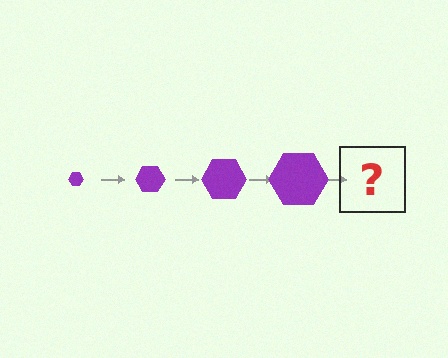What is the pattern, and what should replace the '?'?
The pattern is that the hexagon gets progressively larger each step. The '?' should be a purple hexagon, larger than the previous one.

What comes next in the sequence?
The next element should be a purple hexagon, larger than the previous one.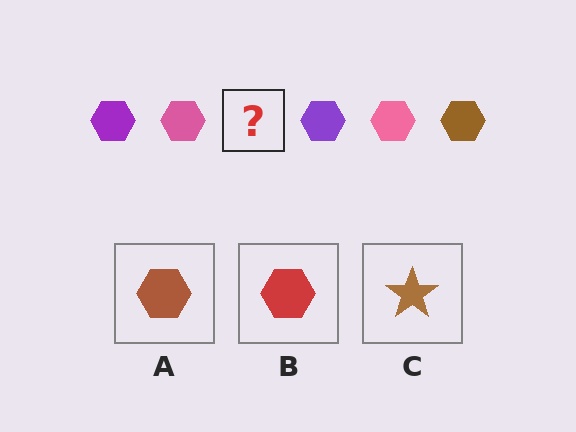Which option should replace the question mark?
Option A.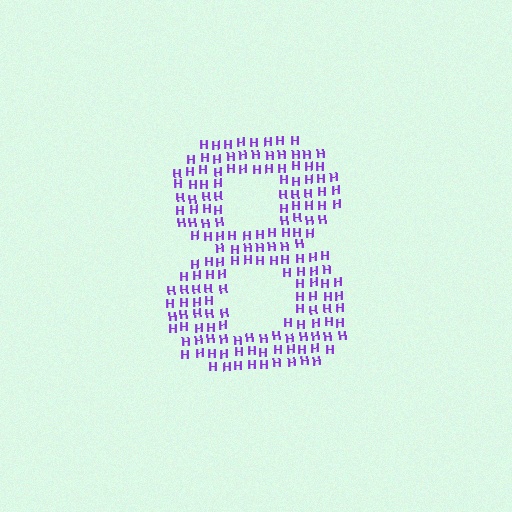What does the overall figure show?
The overall figure shows the digit 8.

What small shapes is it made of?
It is made of small letter H's.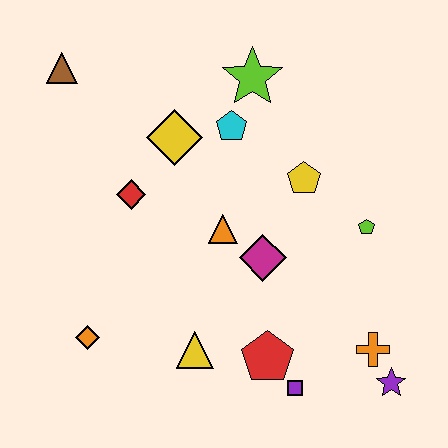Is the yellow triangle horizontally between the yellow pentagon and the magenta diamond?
No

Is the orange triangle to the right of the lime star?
No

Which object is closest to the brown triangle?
The yellow diamond is closest to the brown triangle.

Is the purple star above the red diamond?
No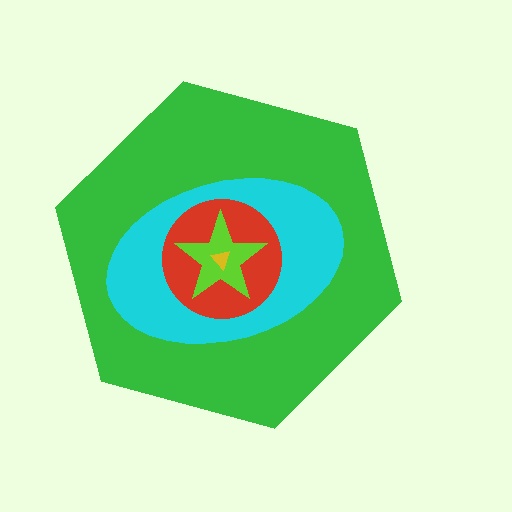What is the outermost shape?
The green hexagon.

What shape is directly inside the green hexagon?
The cyan ellipse.